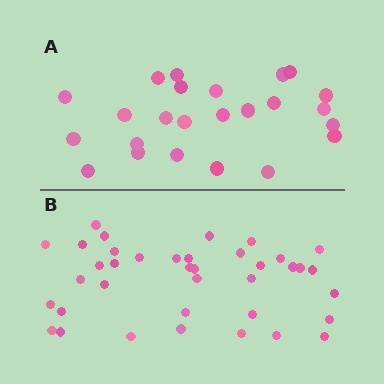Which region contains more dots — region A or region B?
Region B (the bottom region) has more dots.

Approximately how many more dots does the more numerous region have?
Region B has approximately 15 more dots than region A.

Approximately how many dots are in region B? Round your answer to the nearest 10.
About 40 dots. (The exact count is 38, which rounds to 40.)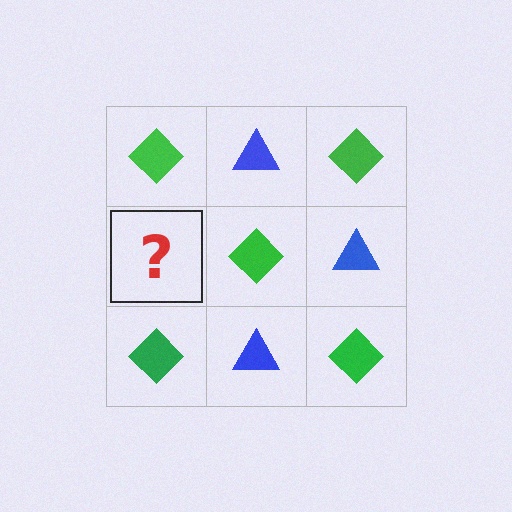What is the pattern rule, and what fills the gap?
The rule is that it alternates green diamond and blue triangle in a checkerboard pattern. The gap should be filled with a blue triangle.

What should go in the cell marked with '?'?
The missing cell should contain a blue triangle.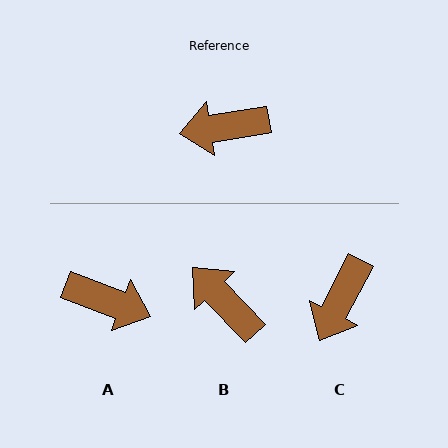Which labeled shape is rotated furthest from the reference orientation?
A, about 150 degrees away.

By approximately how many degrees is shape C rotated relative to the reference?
Approximately 54 degrees counter-clockwise.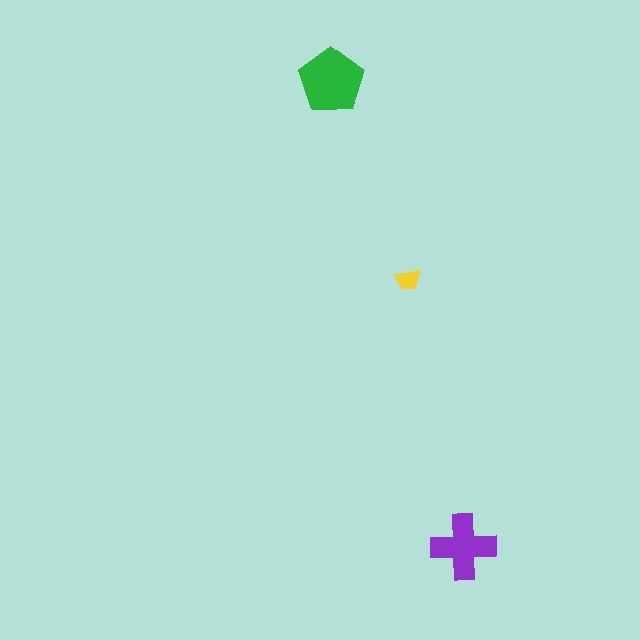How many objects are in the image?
There are 3 objects in the image.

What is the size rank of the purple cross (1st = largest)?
2nd.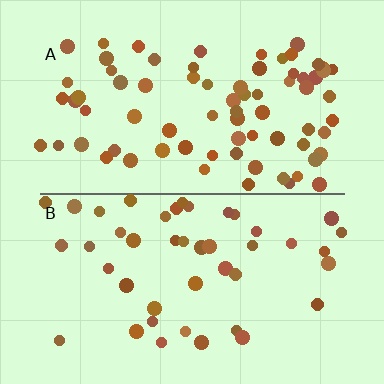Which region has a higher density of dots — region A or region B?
A (the top).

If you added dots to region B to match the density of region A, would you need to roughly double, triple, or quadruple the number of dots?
Approximately double.